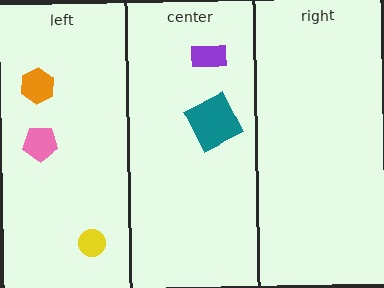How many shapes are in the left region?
3.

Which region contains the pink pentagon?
The left region.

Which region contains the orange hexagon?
The left region.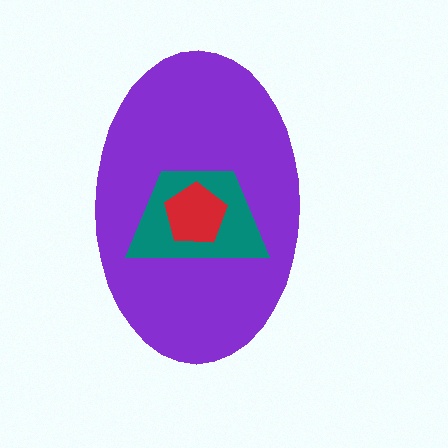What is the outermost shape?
The purple ellipse.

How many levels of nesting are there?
3.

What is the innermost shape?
The red pentagon.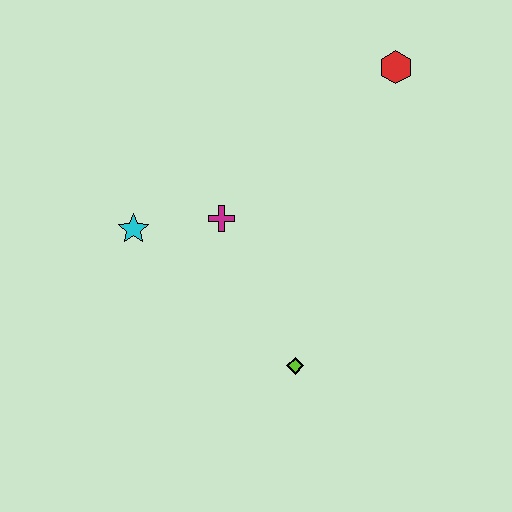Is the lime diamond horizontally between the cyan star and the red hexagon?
Yes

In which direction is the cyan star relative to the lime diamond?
The cyan star is to the left of the lime diamond.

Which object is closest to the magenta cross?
The cyan star is closest to the magenta cross.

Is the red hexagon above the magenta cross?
Yes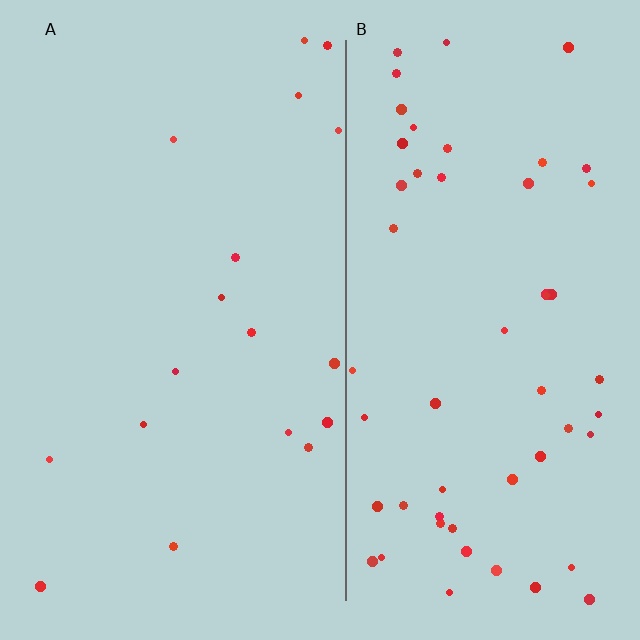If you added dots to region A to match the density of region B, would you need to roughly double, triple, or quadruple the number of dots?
Approximately triple.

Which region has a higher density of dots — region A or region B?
B (the right).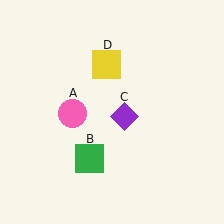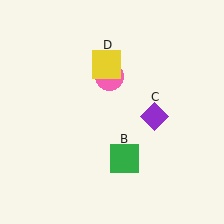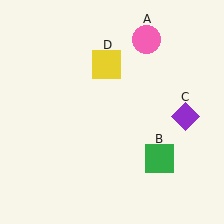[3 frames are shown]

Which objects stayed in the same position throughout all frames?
Yellow square (object D) remained stationary.